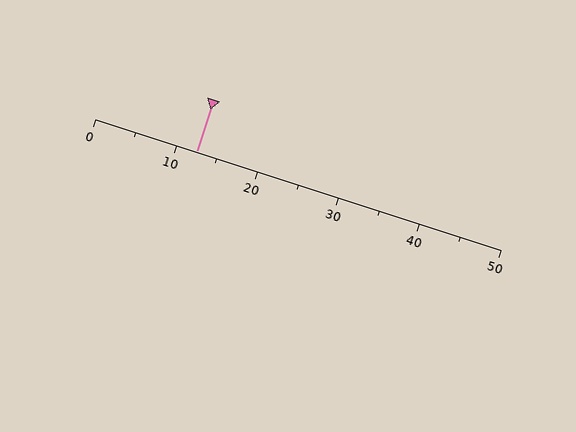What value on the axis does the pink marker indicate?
The marker indicates approximately 12.5.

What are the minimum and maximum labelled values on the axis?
The axis runs from 0 to 50.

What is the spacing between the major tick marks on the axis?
The major ticks are spaced 10 apart.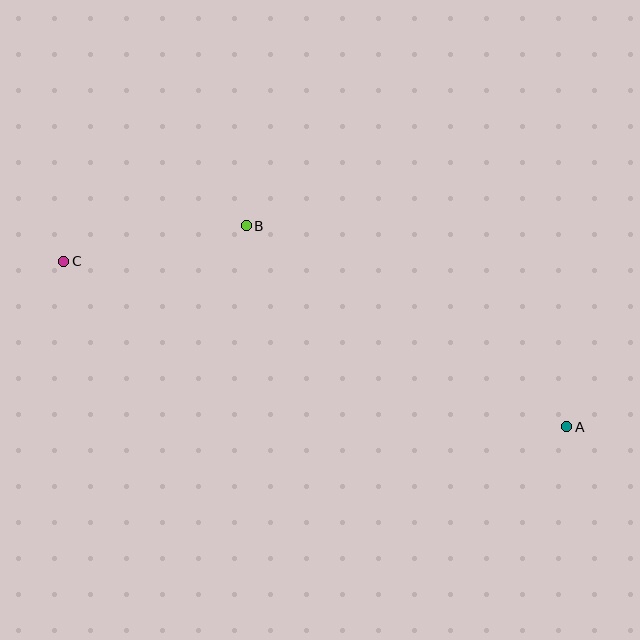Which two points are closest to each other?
Points B and C are closest to each other.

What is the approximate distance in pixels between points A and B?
The distance between A and B is approximately 378 pixels.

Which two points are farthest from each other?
Points A and C are farthest from each other.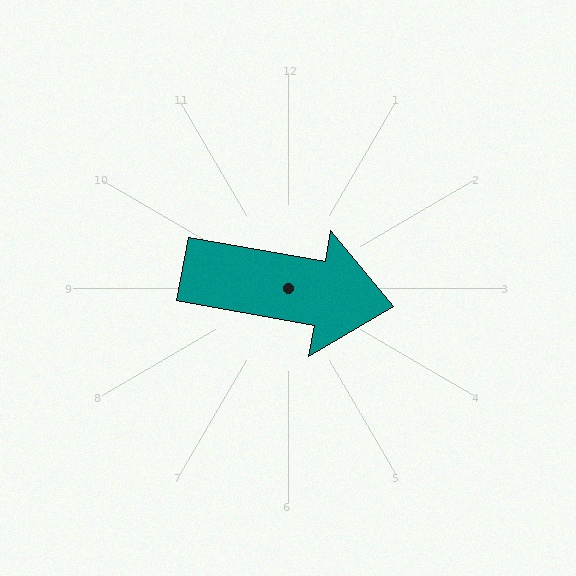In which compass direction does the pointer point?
East.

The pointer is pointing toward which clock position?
Roughly 3 o'clock.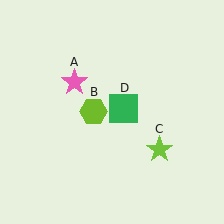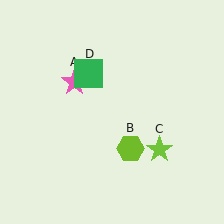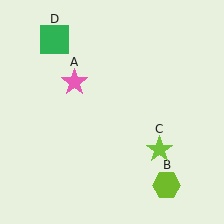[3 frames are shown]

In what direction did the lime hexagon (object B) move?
The lime hexagon (object B) moved down and to the right.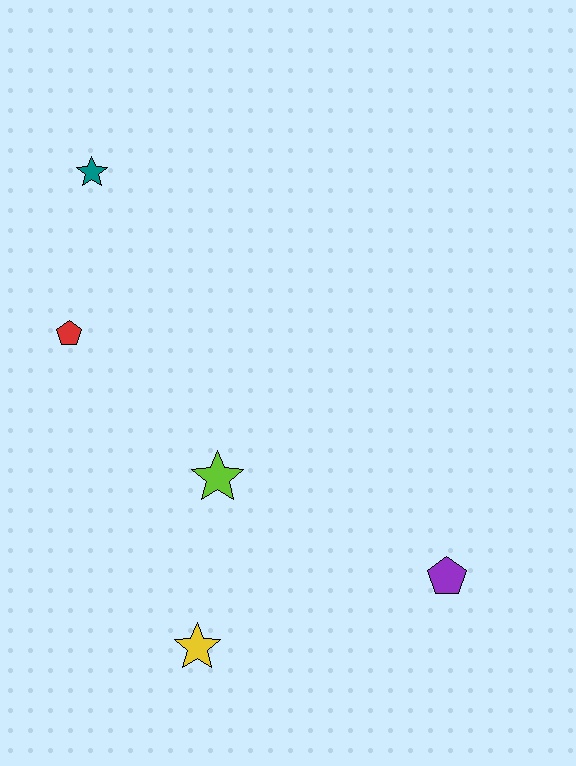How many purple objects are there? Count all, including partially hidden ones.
There is 1 purple object.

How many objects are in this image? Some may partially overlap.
There are 5 objects.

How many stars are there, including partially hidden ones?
There are 3 stars.